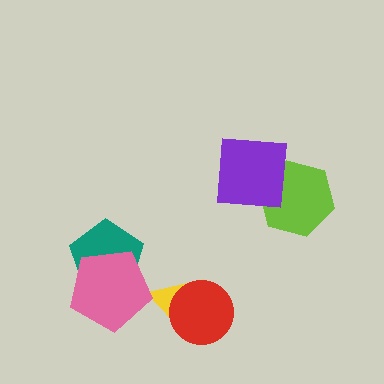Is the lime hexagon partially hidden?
Yes, it is partially covered by another shape.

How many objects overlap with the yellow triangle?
1 object overlaps with the yellow triangle.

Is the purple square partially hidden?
No, no other shape covers it.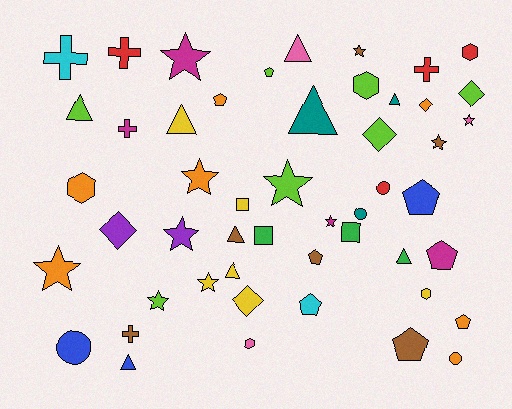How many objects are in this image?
There are 50 objects.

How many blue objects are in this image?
There are 3 blue objects.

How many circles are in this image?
There are 4 circles.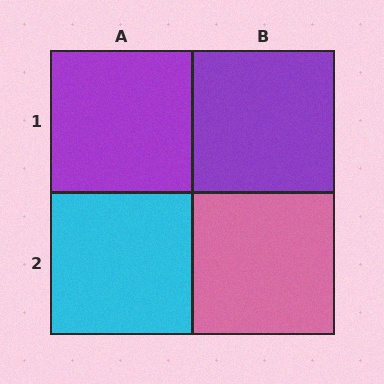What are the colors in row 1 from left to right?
Purple, purple.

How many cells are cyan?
1 cell is cyan.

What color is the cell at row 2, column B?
Pink.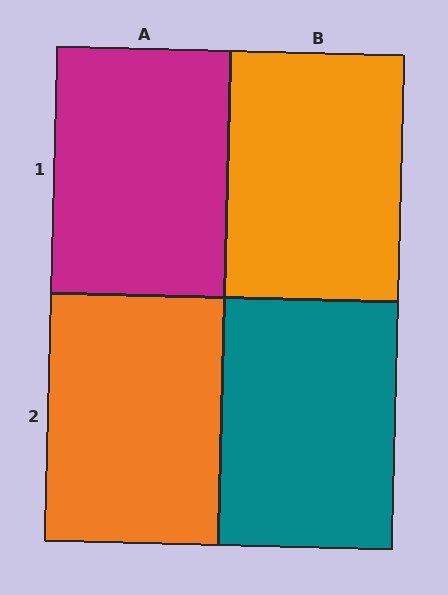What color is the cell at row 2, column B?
Teal.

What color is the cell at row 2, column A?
Orange.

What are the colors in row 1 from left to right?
Magenta, orange.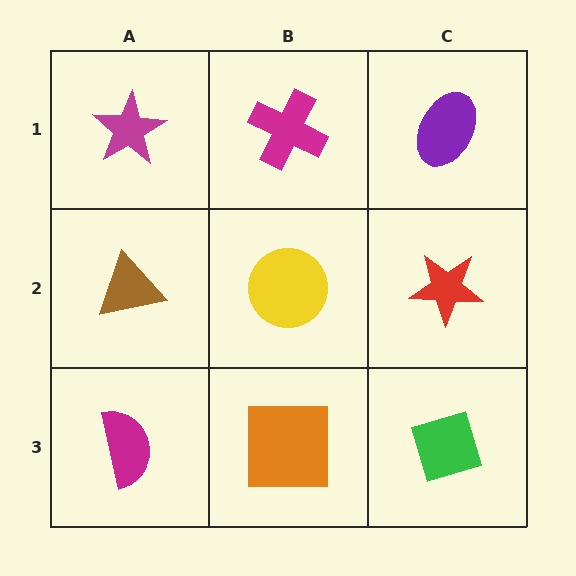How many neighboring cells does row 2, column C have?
3.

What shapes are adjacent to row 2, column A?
A magenta star (row 1, column A), a magenta semicircle (row 3, column A), a yellow circle (row 2, column B).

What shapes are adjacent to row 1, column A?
A brown triangle (row 2, column A), a magenta cross (row 1, column B).